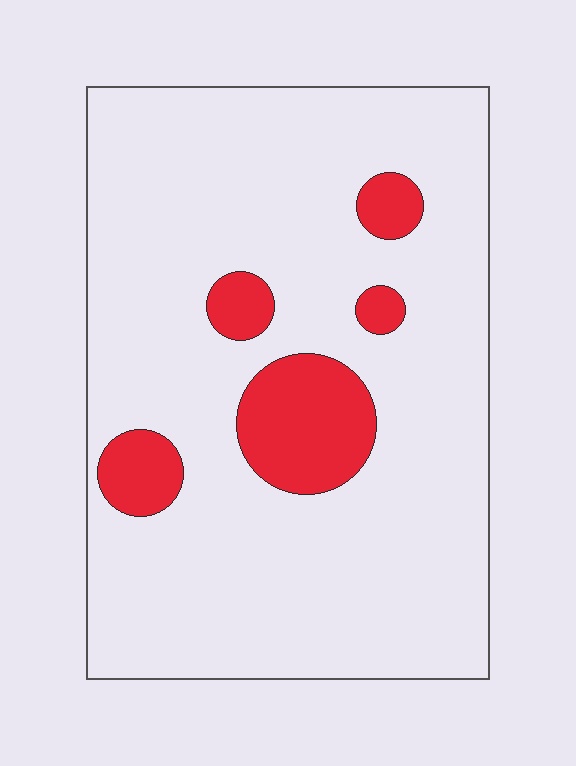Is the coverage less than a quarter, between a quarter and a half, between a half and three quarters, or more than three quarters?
Less than a quarter.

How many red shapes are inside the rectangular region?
5.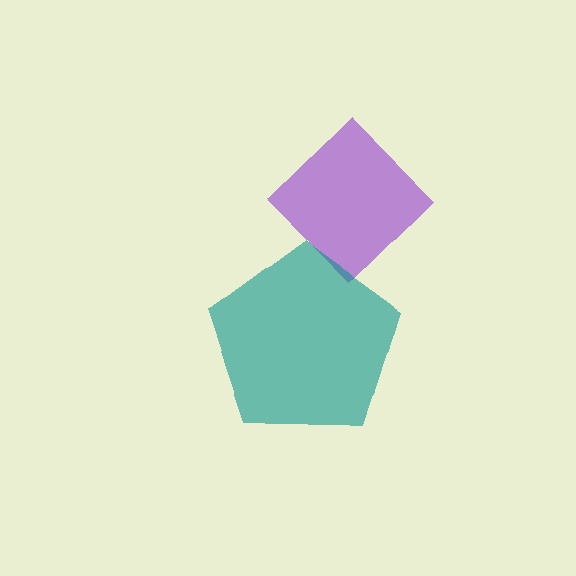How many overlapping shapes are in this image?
There are 2 overlapping shapes in the image.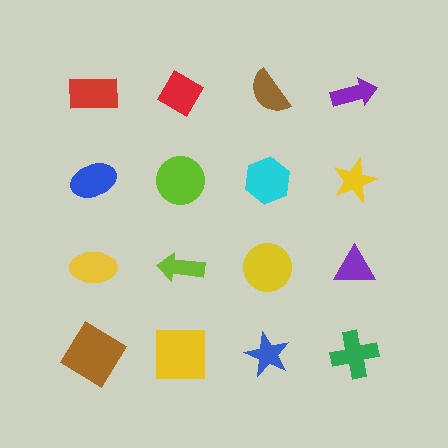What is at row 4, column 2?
A yellow square.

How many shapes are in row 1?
4 shapes.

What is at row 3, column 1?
A yellow ellipse.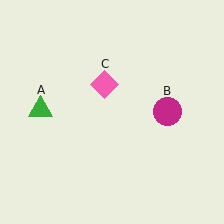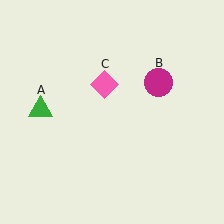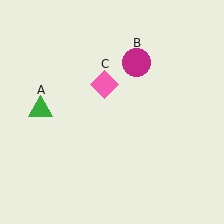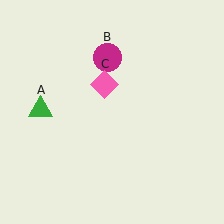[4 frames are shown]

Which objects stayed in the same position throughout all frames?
Green triangle (object A) and pink diamond (object C) remained stationary.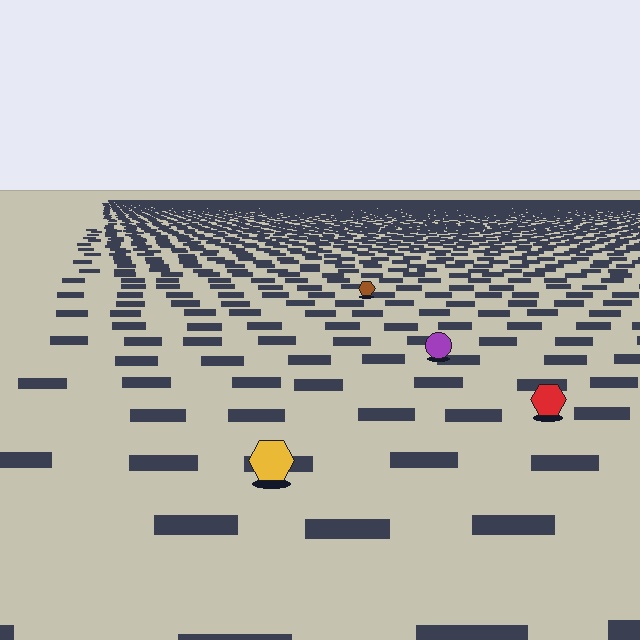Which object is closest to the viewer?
The yellow hexagon is closest. The texture marks near it are larger and more spread out.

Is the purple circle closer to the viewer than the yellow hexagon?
No. The yellow hexagon is closer — you can tell from the texture gradient: the ground texture is coarser near it.